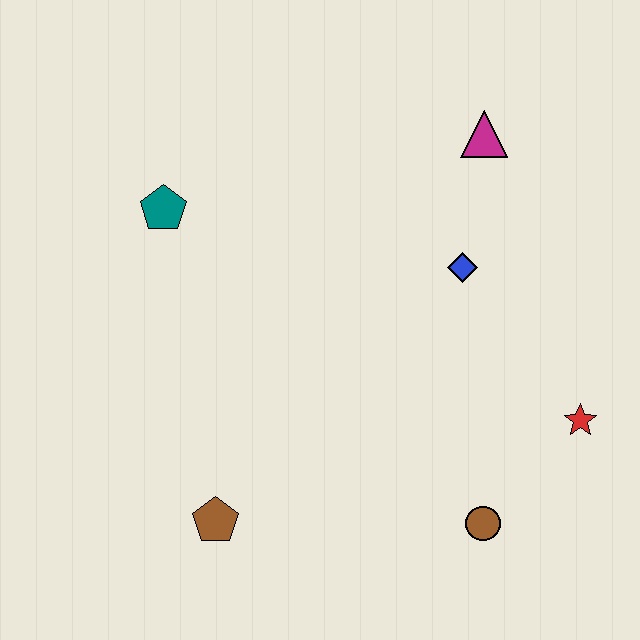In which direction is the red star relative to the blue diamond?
The red star is below the blue diamond.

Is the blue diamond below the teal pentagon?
Yes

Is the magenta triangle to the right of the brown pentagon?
Yes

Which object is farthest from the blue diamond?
The brown pentagon is farthest from the blue diamond.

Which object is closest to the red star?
The brown circle is closest to the red star.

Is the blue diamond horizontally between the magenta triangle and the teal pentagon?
Yes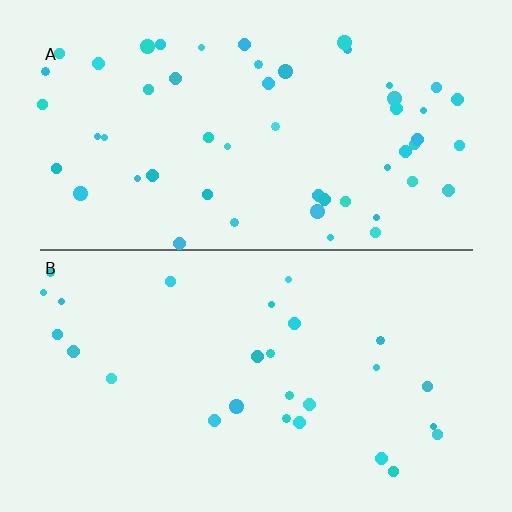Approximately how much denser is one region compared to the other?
Approximately 2.0× — region A over region B.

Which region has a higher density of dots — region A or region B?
A (the top).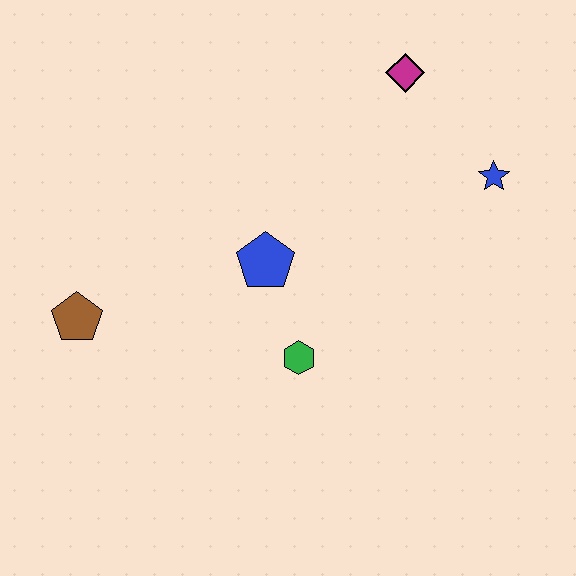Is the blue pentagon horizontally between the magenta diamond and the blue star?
No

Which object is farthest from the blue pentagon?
The blue star is farthest from the blue pentagon.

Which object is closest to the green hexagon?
The blue pentagon is closest to the green hexagon.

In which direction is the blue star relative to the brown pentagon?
The blue star is to the right of the brown pentagon.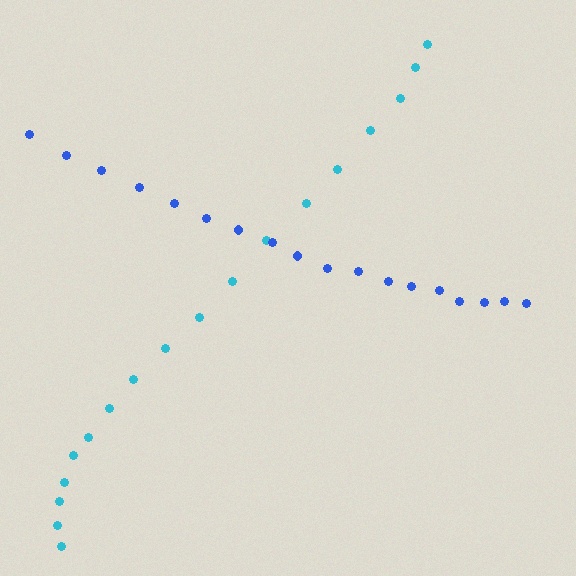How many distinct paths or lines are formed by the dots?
There are 2 distinct paths.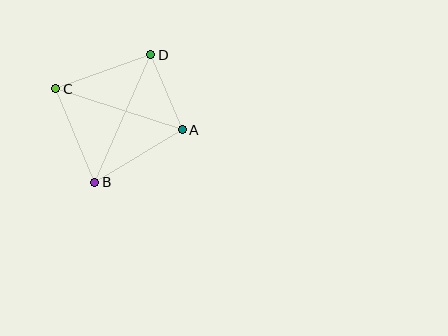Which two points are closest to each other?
Points A and D are closest to each other.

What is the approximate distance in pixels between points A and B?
The distance between A and B is approximately 102 pixels.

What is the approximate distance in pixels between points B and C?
The distance between B and C is approximately 101 pixels.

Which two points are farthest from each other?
Points B and D are farthest from each other.